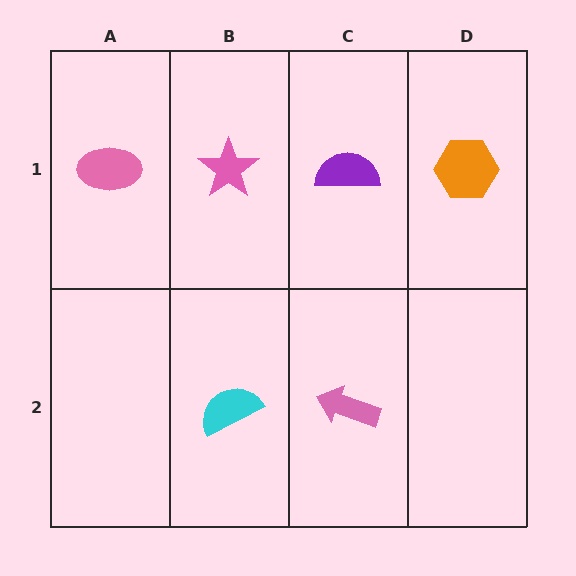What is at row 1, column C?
A purple semicircle.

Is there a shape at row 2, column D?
No, that cell is empty.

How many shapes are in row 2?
2 shapes.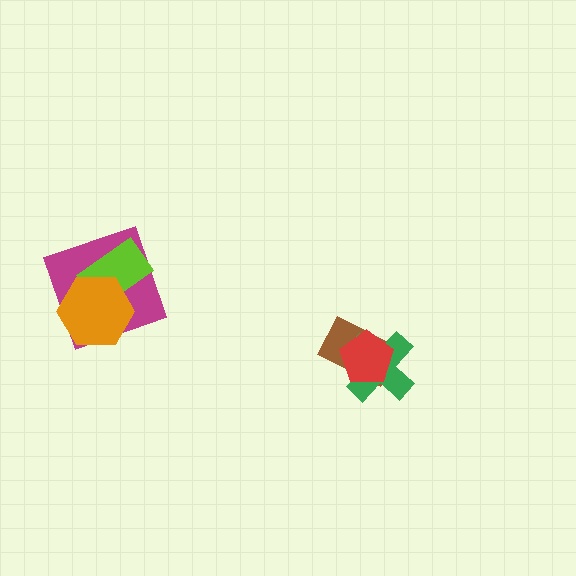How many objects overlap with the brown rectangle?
2 objects overlap with the brown rectangle.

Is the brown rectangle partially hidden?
Yes, it is partially covered by another shape.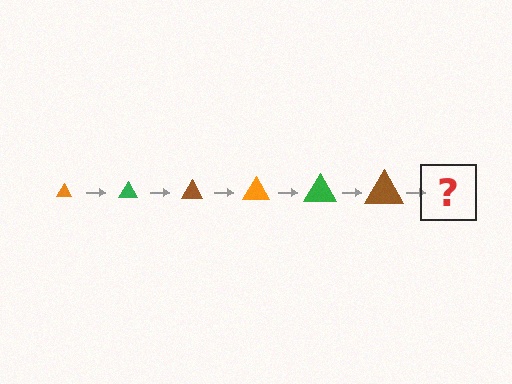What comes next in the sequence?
The next element should be an orange triangle, larger than the previous one.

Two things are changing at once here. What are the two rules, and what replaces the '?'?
The two rules are that the triangle grows larger each step and the color cycles through orange, green, and brown. The '?' should be an orange triangle, larger than the previous one.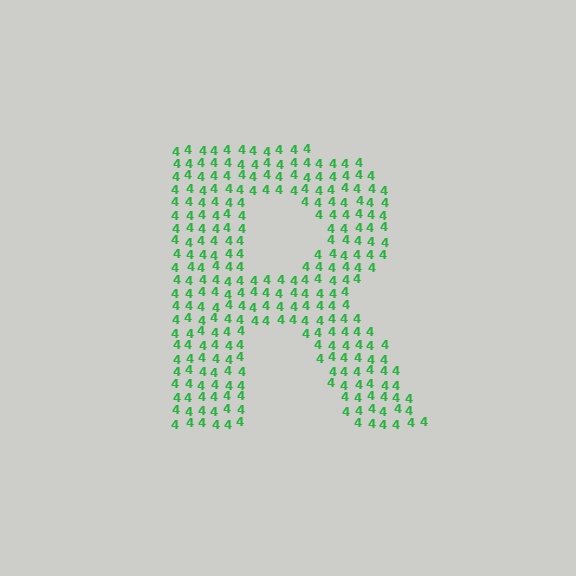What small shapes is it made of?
It is made of small digit 4's.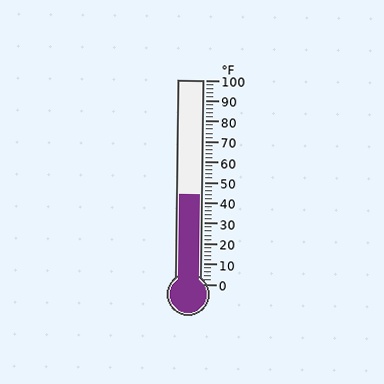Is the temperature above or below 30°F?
The temperature is above 30°F.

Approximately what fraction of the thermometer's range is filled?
The thermometer is filled to approximately 45% of its range.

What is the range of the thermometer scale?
The thermometer scale ranges from 0°F to 100°F.